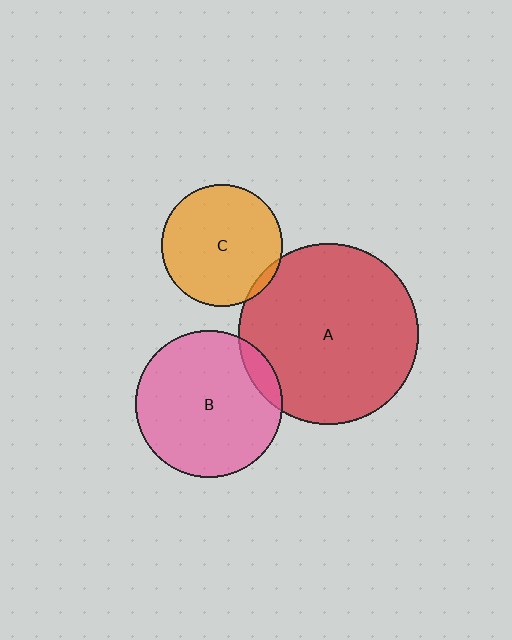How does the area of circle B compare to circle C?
Approximately 1.5 times.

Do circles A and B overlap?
Yes.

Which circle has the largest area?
Circle A (red).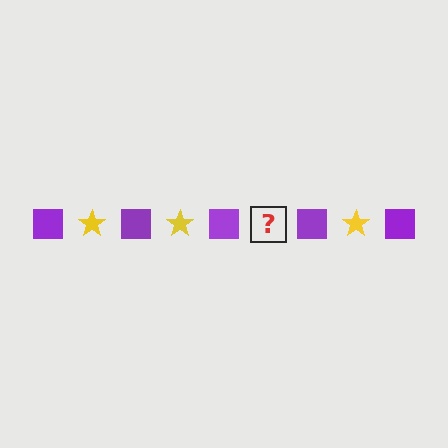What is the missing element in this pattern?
The missing element is a yellow star.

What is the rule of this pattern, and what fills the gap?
The rule is that the pattern alternates between purple square and yellow star. The gap should be filled with a yellow star.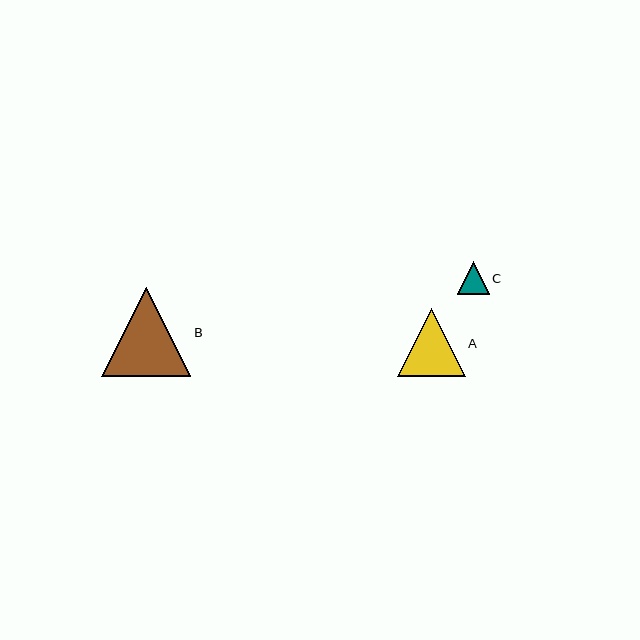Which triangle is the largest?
Triangle B is the largest with a size of approximately 89 pixels.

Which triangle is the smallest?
Triangle C is the smallest with a size of approximately 32 pixels.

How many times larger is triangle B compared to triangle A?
Triangle B is approximately 1.3 times the size of triangle A.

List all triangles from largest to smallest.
From largest to smallest: B, A, C.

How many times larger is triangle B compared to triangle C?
Triangle B is approximately 2.8 times the size of triangle C.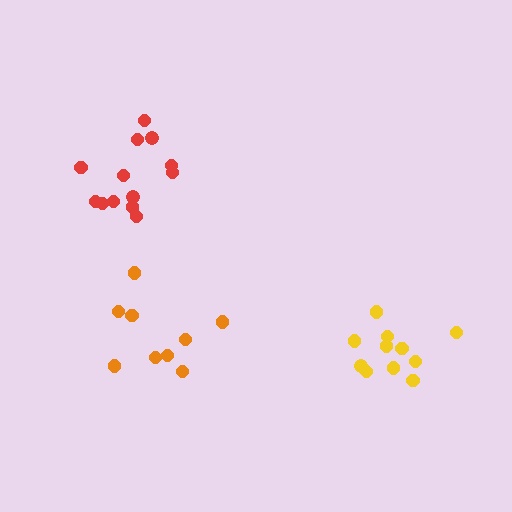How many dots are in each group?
Group 1: 13 dots, Group 2: 11 dots, Group 3: 9 dots (33 total).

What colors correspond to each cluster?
The clusters are colored: red, yellow, orange.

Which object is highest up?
The red cluster is topmost.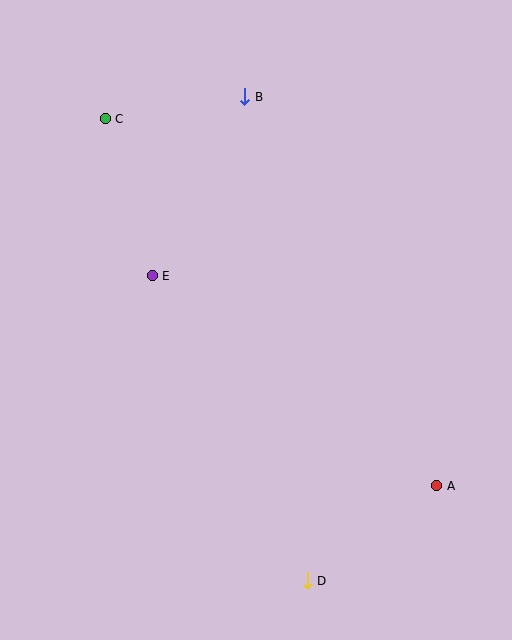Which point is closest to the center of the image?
Point E at (152, 276) is closest to the center.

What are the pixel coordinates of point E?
Point E is at (152, 276).